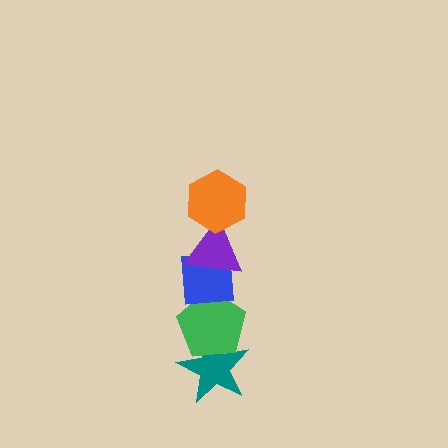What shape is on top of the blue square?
The purple triangle is on top of the blue square.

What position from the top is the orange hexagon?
The orange hexagon is 1st from the top.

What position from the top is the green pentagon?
The green pentagon is 4th from the top.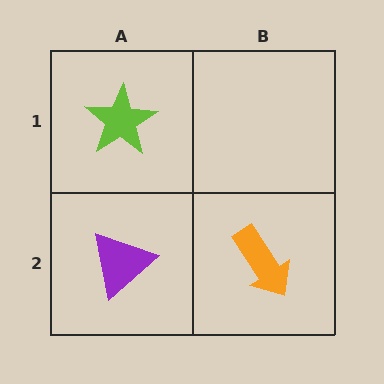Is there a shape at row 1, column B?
No, that cell is empty.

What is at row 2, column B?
An orange arrow.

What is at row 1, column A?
A lime star.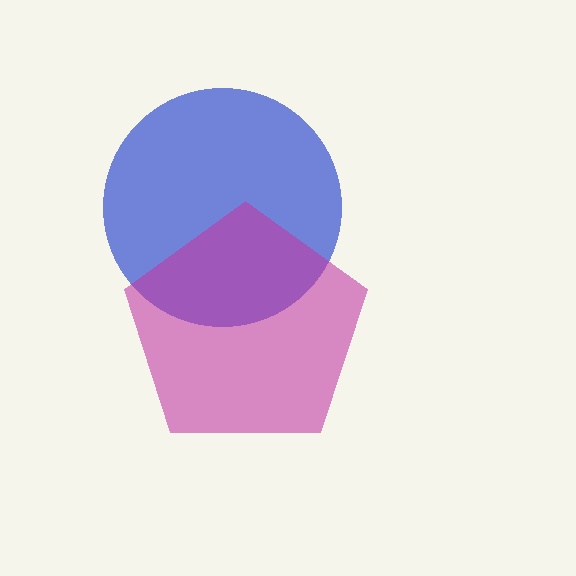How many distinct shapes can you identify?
There are 2 distinct shapes: a blue circle, a magenta pentagon.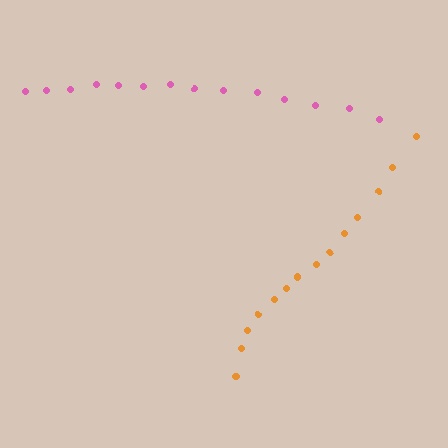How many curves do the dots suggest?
There are 2 distinct paths.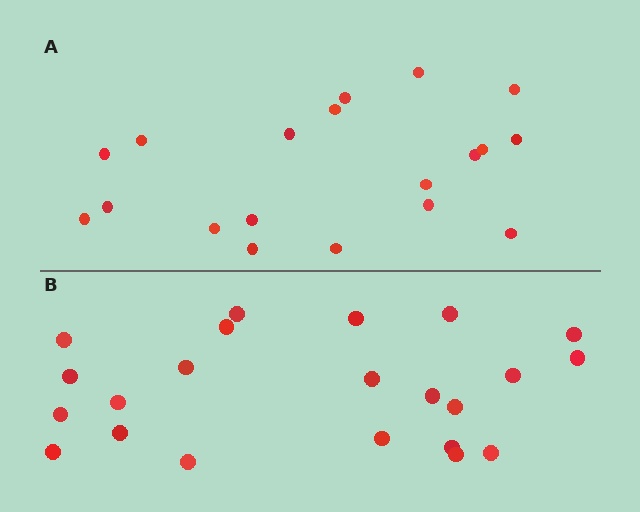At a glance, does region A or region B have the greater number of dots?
Region B (the bottom region) has more dots.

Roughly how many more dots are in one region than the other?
Region B has just a few more — roughly 2 or 3 more dots than region A.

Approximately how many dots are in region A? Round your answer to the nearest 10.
About 20 dots. (The exact count is 19, which rounds to 20.)